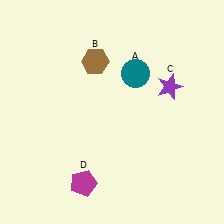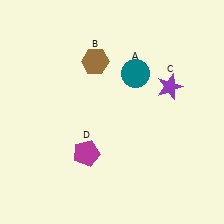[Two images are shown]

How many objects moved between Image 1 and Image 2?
1 object moved between the two images.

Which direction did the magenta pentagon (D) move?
The magenta pentagon (D) moved up.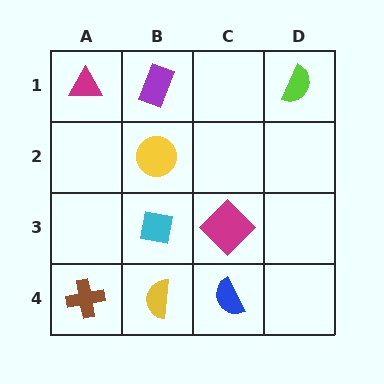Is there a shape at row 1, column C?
No, that cell is empty.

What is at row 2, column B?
A yellow circle.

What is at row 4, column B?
A yellow semicircle.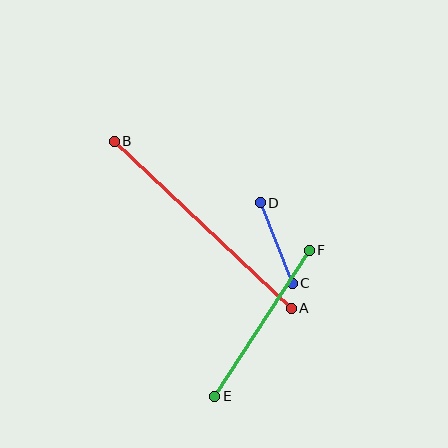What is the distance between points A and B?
The distance is approximately 243 pixels.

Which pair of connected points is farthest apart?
Points A and B are farthest apart.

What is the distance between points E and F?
The distance is approximately 174 pixels.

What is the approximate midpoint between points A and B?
The midpoint is at approximately (203, 225) pixels.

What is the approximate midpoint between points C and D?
The midpoint is at approximately (276, 243) pixels.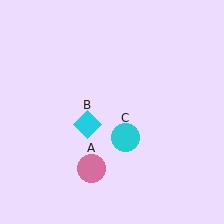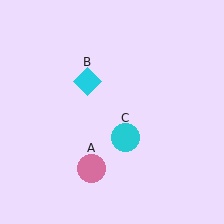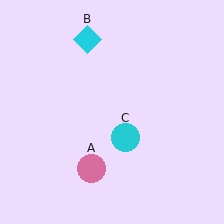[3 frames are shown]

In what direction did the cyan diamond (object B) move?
The cyan diamond (object B) moved up.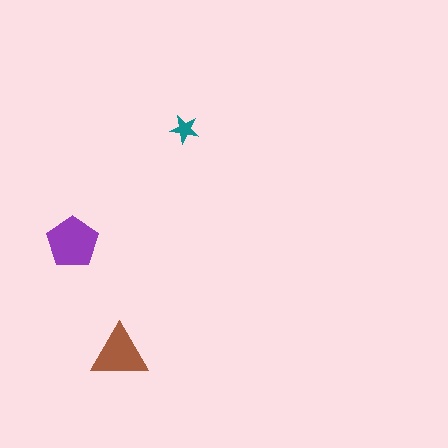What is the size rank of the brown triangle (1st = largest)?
2nd.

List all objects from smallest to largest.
The teal star, the brown triangle, the purple pentagon.